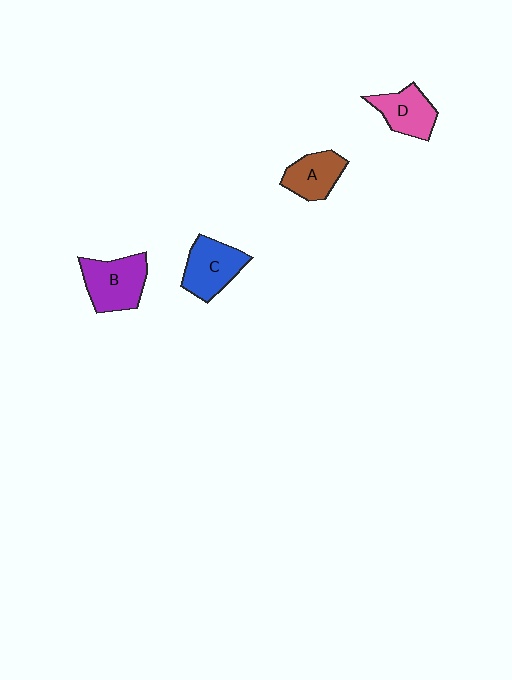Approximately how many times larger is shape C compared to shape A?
Approximately 1.2 times.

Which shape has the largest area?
Shape B (purple).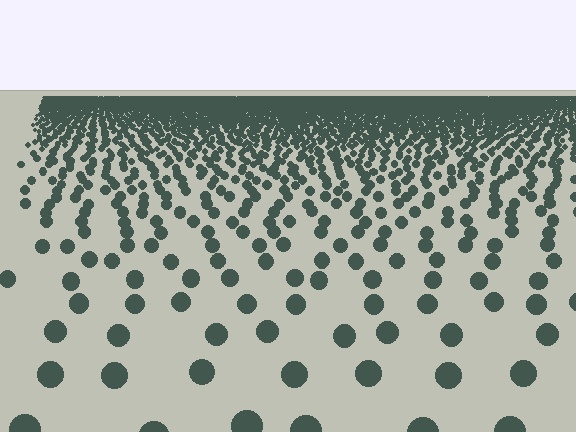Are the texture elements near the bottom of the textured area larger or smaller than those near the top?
Larger. Near the bottom, elements are closer to the viewer and appear at a bigger on-screen size.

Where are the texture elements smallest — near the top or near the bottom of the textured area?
Near the top.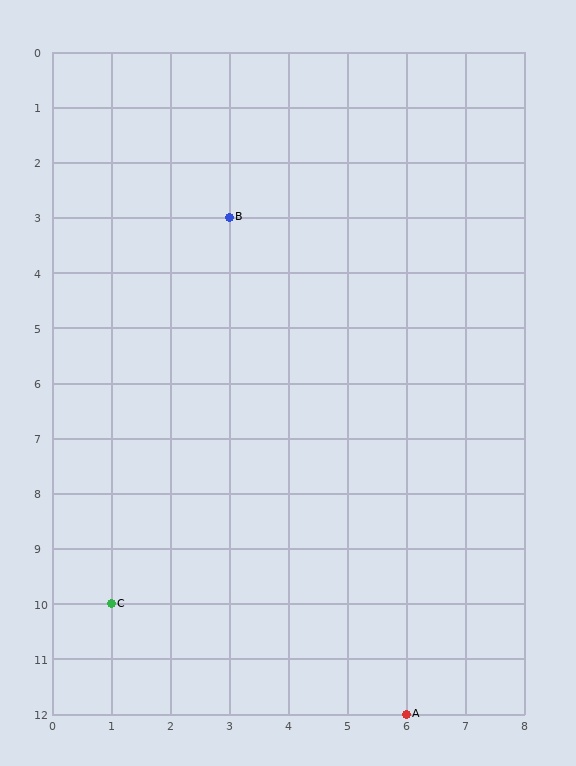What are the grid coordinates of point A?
Point A is at grid coordinates (6, 12).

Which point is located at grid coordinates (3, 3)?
Point B is at (3, 3).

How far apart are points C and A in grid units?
Points C and A are 5 columns and 2 rows apart (about 5.4 grid units diagonally).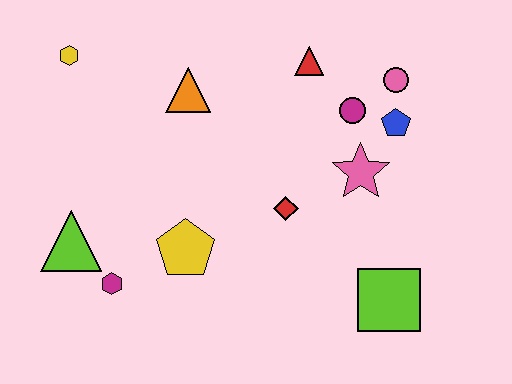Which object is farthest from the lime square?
The yellow hexagon is farthest from the lime square.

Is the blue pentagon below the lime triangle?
No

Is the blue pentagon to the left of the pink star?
No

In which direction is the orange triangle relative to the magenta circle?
The orange triangle is to the left of the magenta circle.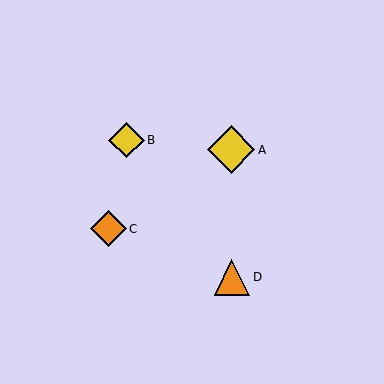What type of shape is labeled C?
Shape C is an orange diamond.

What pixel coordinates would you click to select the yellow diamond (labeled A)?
Click at (231, 150) to select the yellow diamond A.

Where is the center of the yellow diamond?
The center of the yellow diamond is at (126, 140).